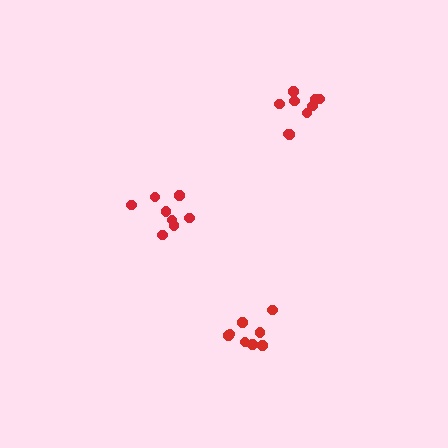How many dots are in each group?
Group 1: 9 dots, Group 2: 8 dots, Group 3: 8 dots (25 total).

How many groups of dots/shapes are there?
There are 3 groups.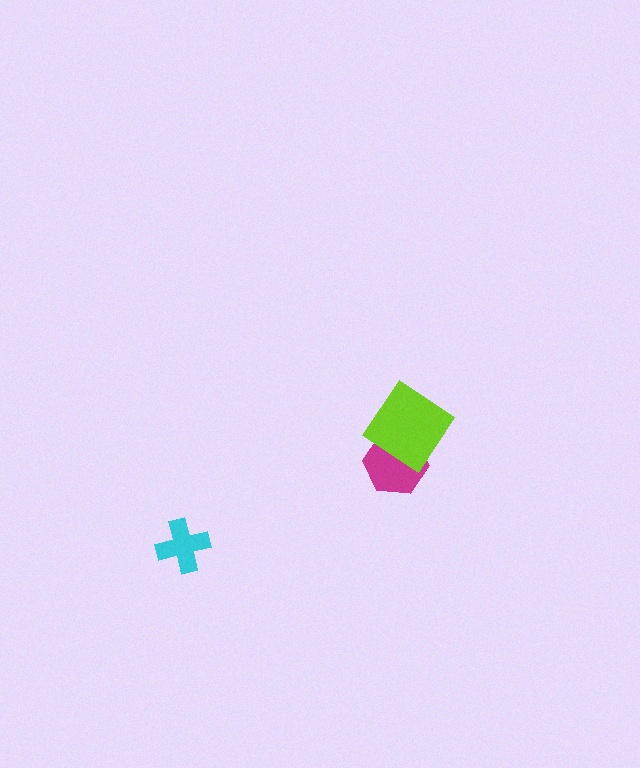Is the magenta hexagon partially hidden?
Yes, it is partially covered by another shape.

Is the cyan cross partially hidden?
No, no other shape covers it.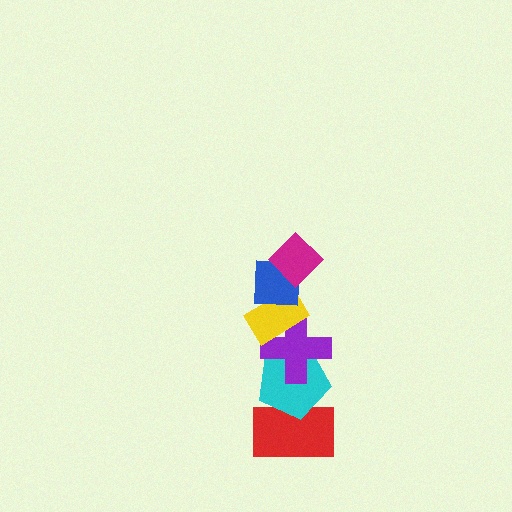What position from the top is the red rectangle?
The red rectangle is 6th from the top.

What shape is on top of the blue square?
The magenta diamond is on top of the blue square.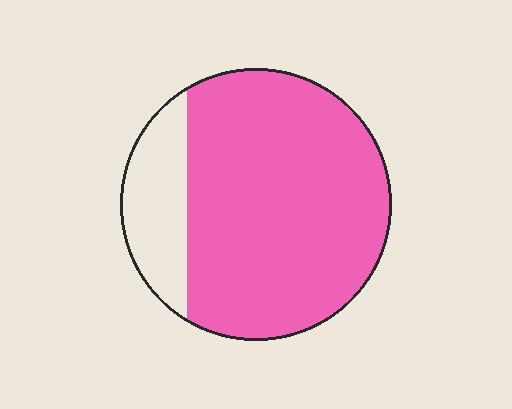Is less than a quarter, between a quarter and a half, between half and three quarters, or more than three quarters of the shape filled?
More than three quarters.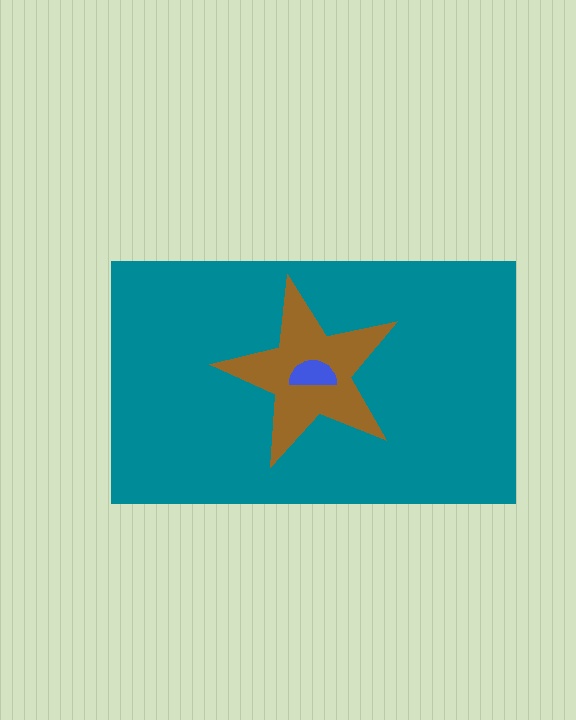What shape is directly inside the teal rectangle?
The brown star.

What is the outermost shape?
The teal rectangle.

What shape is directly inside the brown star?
The blue semicircle.